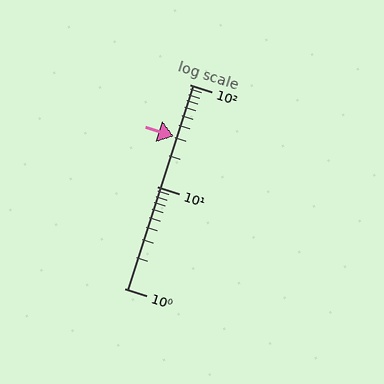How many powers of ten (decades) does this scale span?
The scale spans 2 decades, from 1 to 100.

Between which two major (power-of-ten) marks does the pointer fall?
The pointer is between 10 and 100.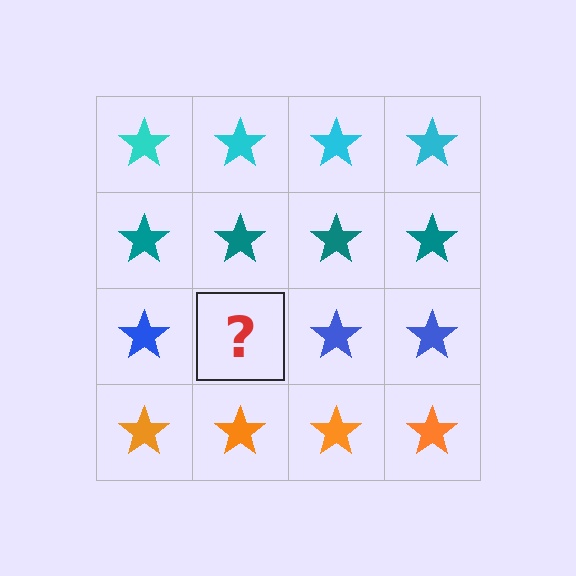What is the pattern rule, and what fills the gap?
The rule is that each row has a consistent color. The gap should be filled with a blue star.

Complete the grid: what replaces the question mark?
The question mark should be replaced with a blue star.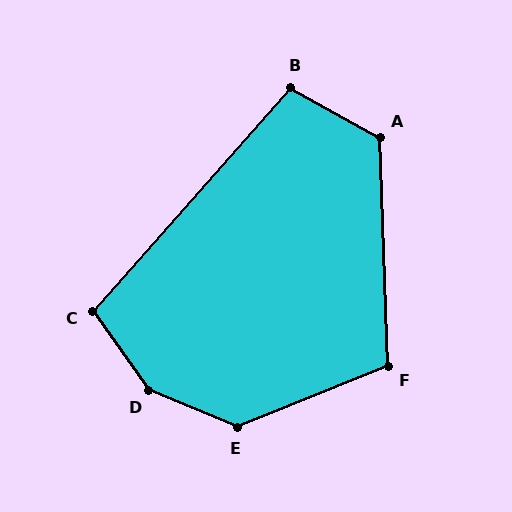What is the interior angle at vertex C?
Approximately 104 degrees (obtuse).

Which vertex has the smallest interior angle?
B, at approximately 102 degrees.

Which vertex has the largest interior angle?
D, at approximately 147 degrees.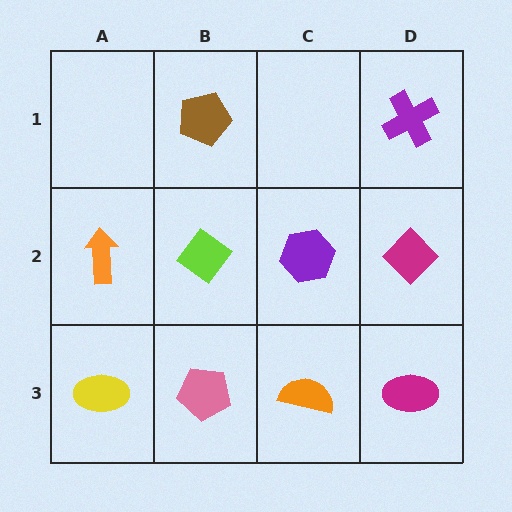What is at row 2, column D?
A magenta diamond.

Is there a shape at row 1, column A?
No, that cell is empty.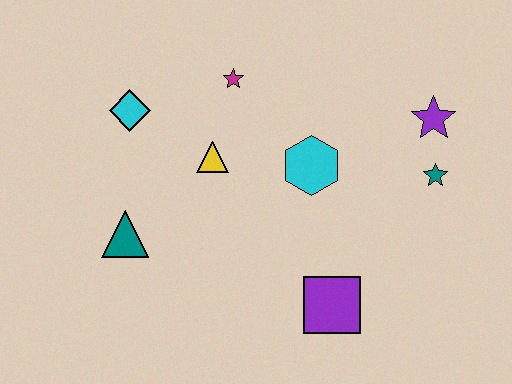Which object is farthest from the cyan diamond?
The teal star is farthest from the cyan diamond.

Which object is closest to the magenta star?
The yellow triangle is closest to the magenta star.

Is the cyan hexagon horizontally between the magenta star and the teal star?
Yes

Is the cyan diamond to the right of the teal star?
No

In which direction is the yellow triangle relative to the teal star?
The yellow triangle is to the left of the teal star.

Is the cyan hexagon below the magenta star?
Yes